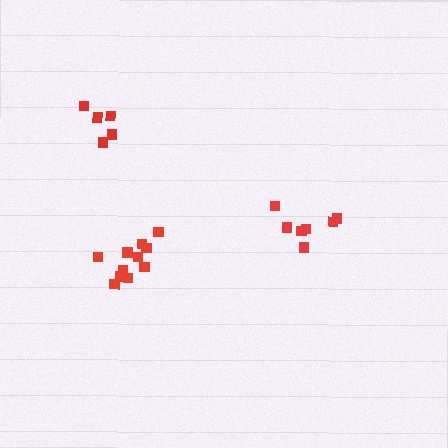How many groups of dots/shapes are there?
There are 3 groups.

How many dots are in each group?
Group 1: 7 dots, Group 2: 5 dots, Group 3: 11 dots (23 total).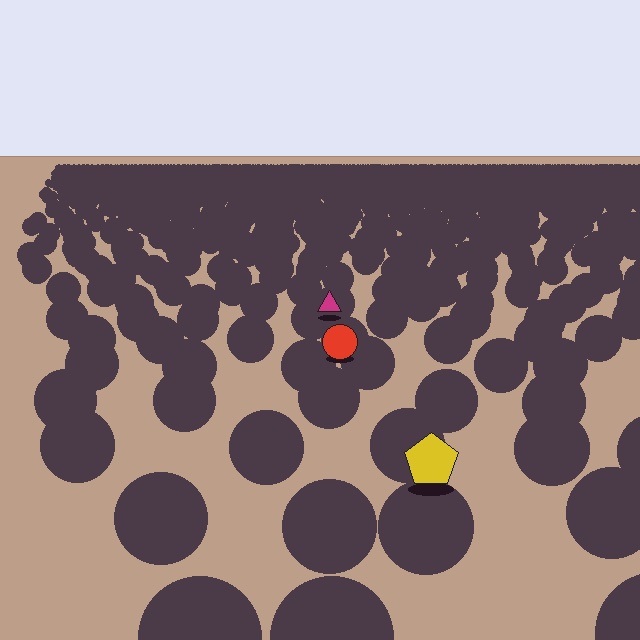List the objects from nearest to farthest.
From nearest to farthest: the yellow pentagon, the red circle, the magenta triangle.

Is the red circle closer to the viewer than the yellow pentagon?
No. The yellow pentagon is closer — you can tell from the texture gradient: the ground texture is coarser near it.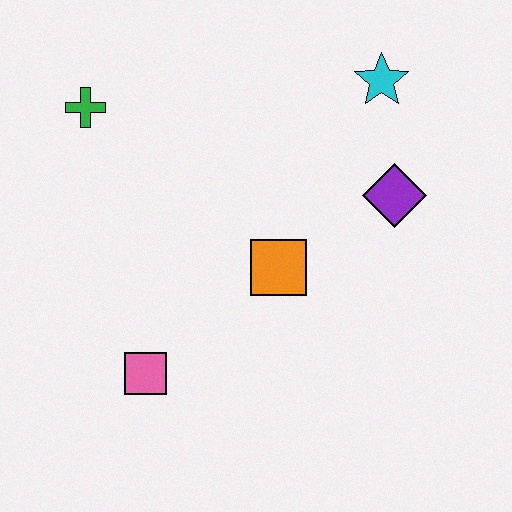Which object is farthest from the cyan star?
The pink square is farthest from the cyan star.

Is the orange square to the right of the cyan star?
No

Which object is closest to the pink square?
The orange square is closest to the pink square.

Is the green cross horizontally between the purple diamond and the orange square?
No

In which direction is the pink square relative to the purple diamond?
The pink square is to the left of the purple diamond.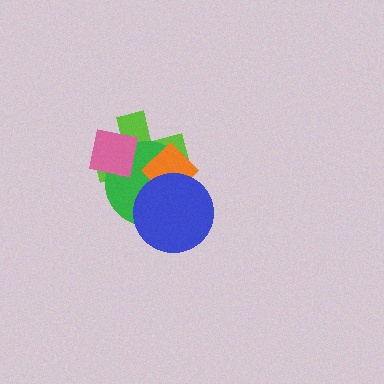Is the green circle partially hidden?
Yes, it is partially covered by another shape.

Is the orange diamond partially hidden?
Yes, it is partially covered by another shape.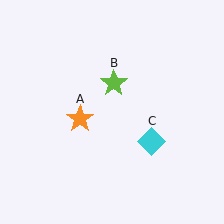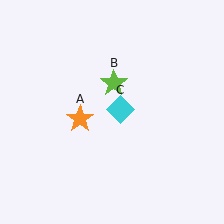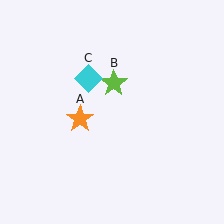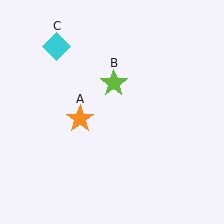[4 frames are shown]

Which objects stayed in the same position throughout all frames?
Orange star (object A) and lime star (object B) remained stationary.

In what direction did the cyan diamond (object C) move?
The cyan diamond (object C) moved up and to the left.